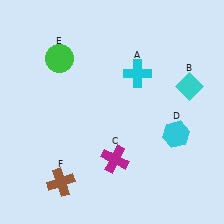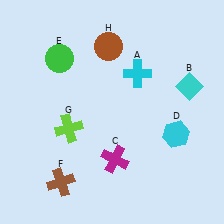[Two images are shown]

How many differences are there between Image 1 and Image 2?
There are 2 differences between the two images.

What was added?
A lime cross (G), a brown circle (H) were added in Image 2.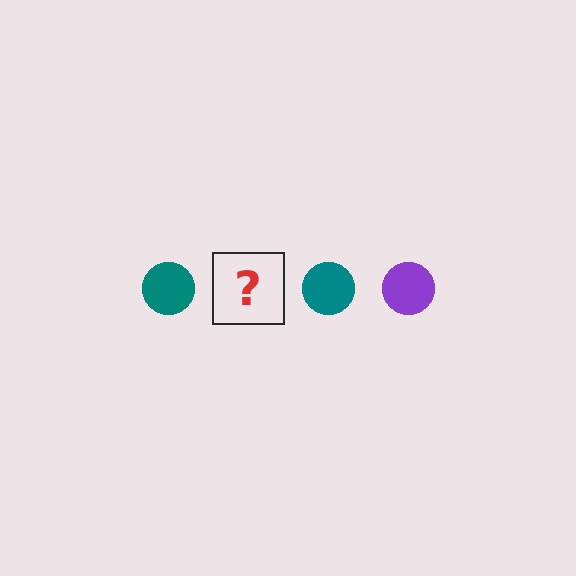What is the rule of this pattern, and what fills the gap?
The rule is that the pattern cycles through teal, purple circles. The gap should be filled with a purple circle.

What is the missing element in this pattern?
The missing element is a purple circle.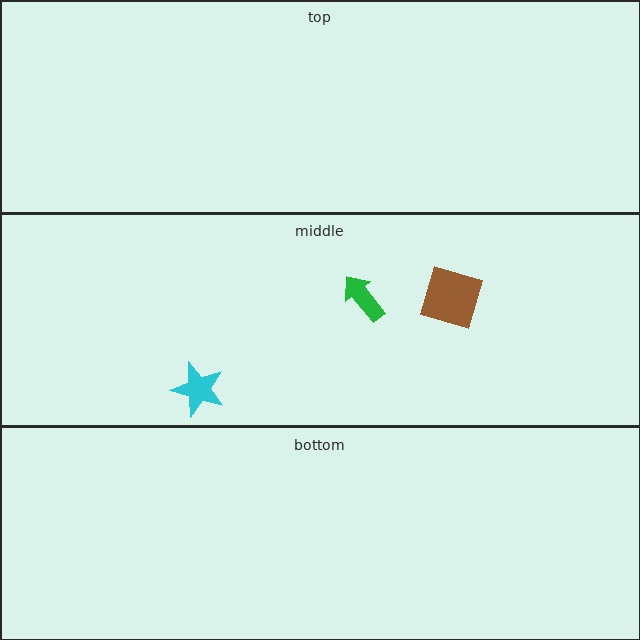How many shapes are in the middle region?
3.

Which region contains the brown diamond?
The middle region.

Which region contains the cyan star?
The middle region.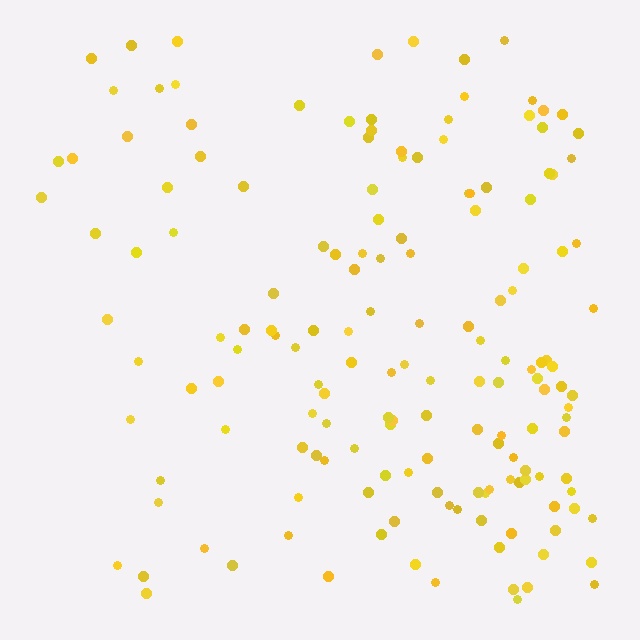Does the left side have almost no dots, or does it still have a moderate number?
Still a moderate number, just noticeably fewer than the right.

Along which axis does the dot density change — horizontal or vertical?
Horizontal.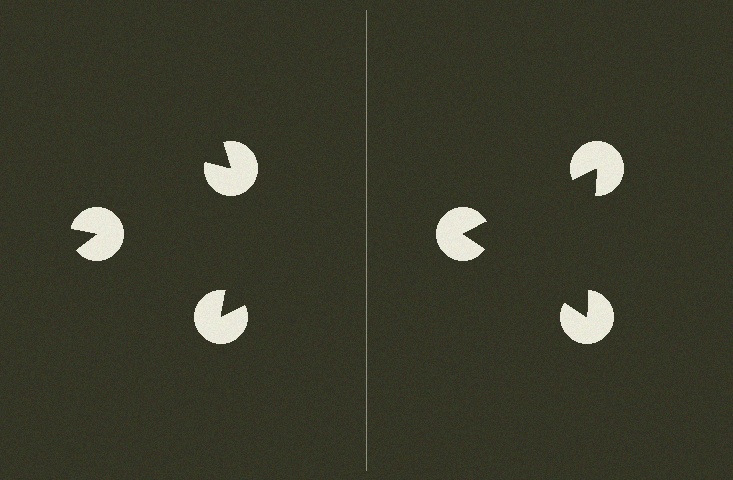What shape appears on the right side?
An illusory triangle.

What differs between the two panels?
The pac-man discs are positioned identically on both sides; only the wedge orientations differ. On the right they align to a triangle; on the left they are misaligned.